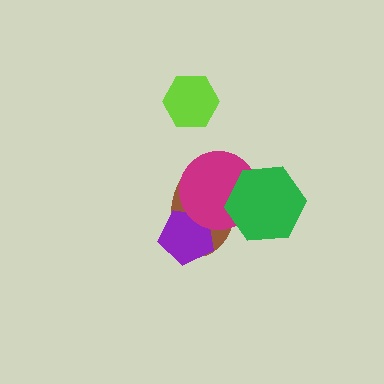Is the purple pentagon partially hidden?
Yes, it is partially covered by another shape.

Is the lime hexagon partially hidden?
No, no other shape covers it.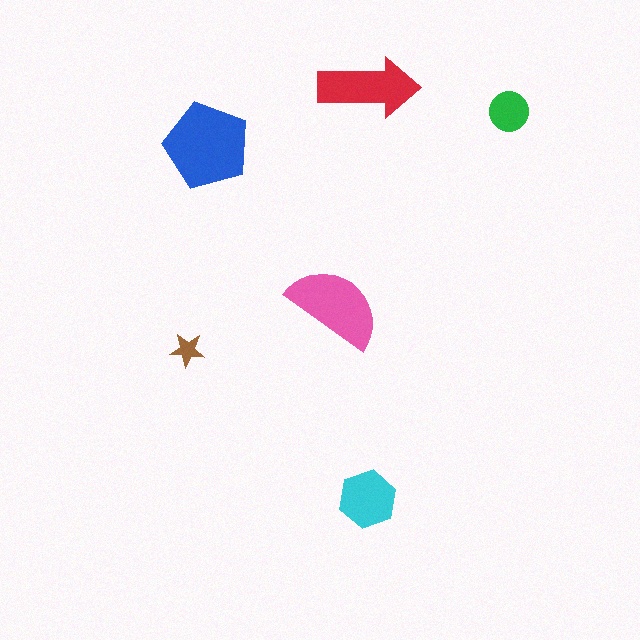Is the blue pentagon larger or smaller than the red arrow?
Larger.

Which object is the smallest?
The brown star.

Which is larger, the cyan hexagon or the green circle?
The cyan hexagon.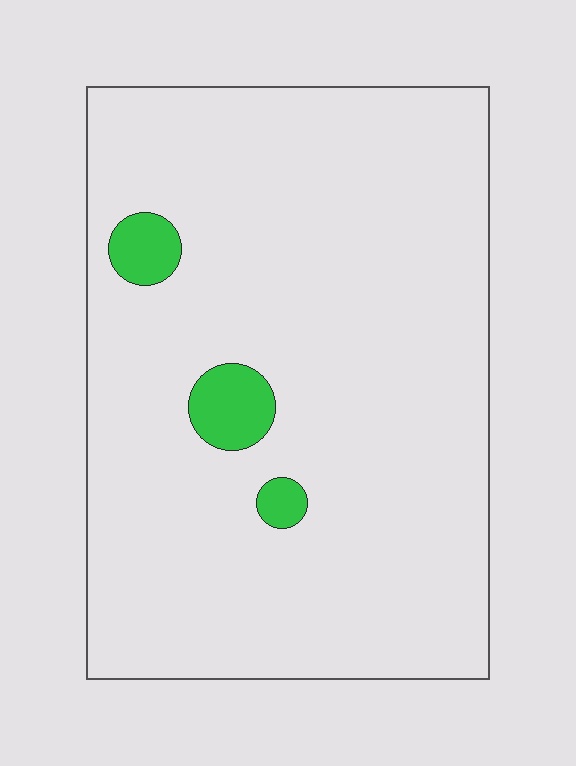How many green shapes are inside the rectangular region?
3.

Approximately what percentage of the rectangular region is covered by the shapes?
Approximately 5%.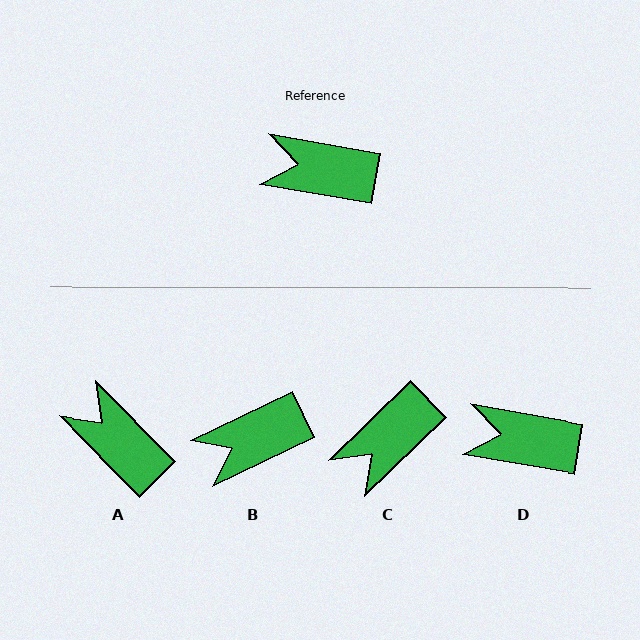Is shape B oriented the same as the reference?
No, it is off by about 35 degrees.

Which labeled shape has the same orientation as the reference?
D.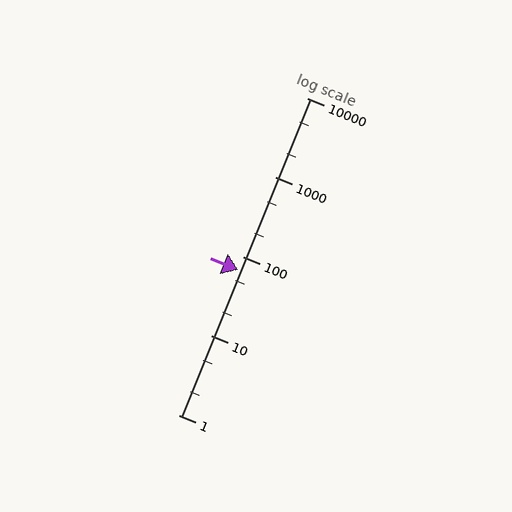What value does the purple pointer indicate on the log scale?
The pointer indicates approximately 68.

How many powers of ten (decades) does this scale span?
The scale spans 4 decades, from 1 to 10000.